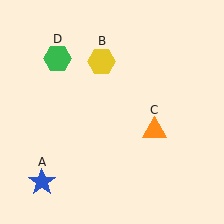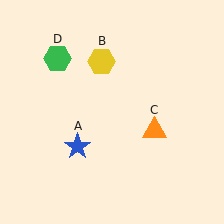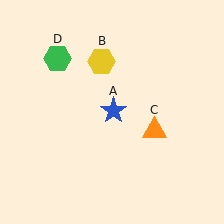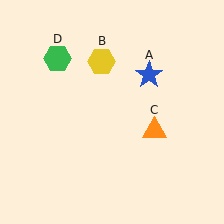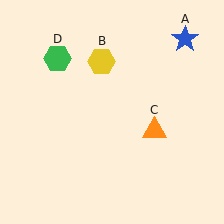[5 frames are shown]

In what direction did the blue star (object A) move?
The blue star (object A) moved up and to the right.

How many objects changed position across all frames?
1 object changed position: blue star (object A).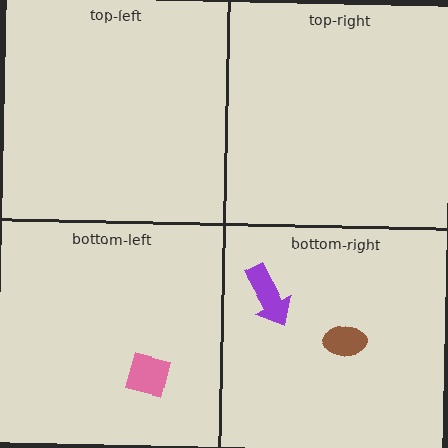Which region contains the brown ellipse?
The bottom-right region.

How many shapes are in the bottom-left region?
1.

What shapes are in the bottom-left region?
The pink square.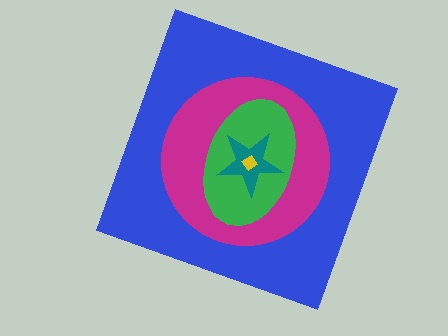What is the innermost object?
The yellow diamond.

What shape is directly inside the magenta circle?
The green ellipse.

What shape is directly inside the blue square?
The magenta circle.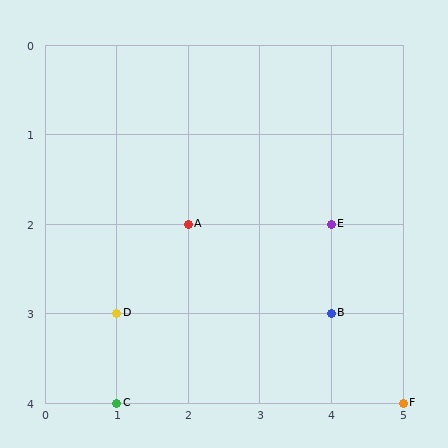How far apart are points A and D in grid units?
Points A and D are 1 column and 1 row apart (about 1.4 grid units diagonally).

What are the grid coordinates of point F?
Point F is at grid coordinates (5, 4).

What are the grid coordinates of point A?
Point A is at grid coordinates (2, 2).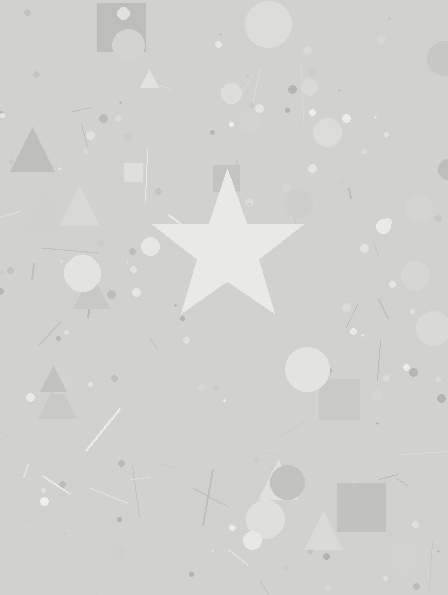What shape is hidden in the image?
A star is hidden in the image.